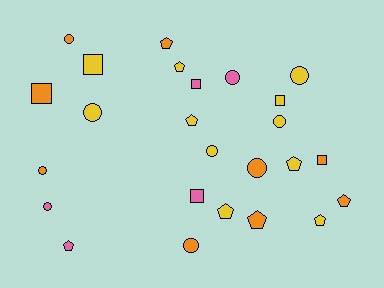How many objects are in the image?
There are 25 objects.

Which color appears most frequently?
Yellow, with 11 objects.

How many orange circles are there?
There are 4 orange circles.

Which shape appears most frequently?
Circle, with 10 objects.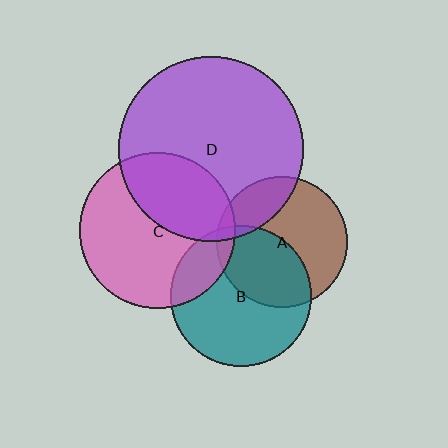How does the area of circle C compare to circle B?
Approximately 1.2 times.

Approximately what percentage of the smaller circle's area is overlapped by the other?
Approximately 5%.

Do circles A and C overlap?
Yes.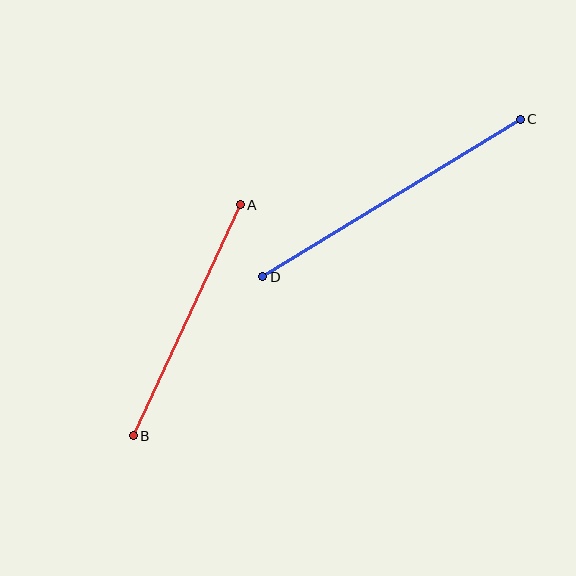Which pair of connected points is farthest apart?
Points C and D are farthest apart.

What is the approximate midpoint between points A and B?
The midpoint is at approximately (187, 320) pixels.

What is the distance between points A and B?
The distance is approximately 254 pixels.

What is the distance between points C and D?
The distance is approximately 301 pixels.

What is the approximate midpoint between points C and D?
The midpoint is at approximately (392, 198) pixels.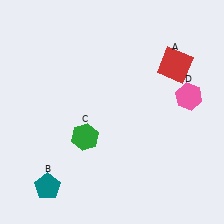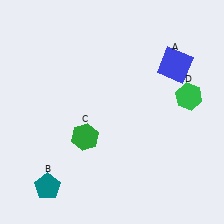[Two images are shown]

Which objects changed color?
A changed from red to blue. D changed from pink to green.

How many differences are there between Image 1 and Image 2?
There are 2 differences between the two images.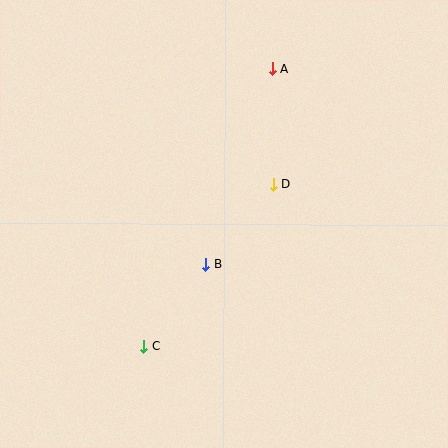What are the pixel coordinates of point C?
Point C is at (144, 346).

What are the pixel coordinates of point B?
Point B is at (206, 264).